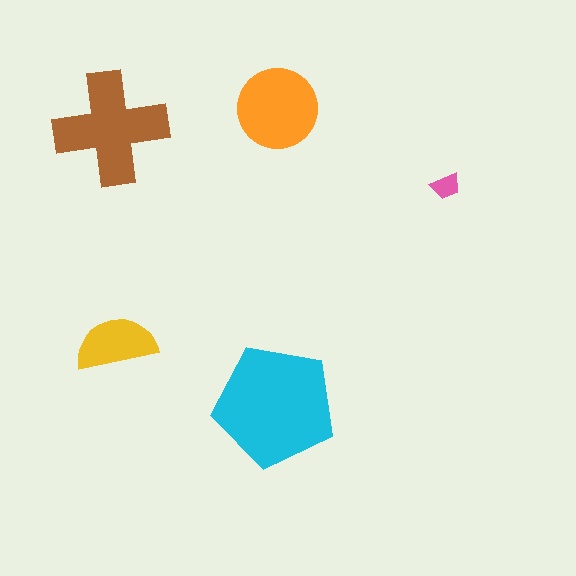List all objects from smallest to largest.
The pink trapezoid, the yellow semicircle, the orange circle, the brown cross, the cyan pentagon.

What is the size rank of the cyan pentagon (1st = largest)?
1st.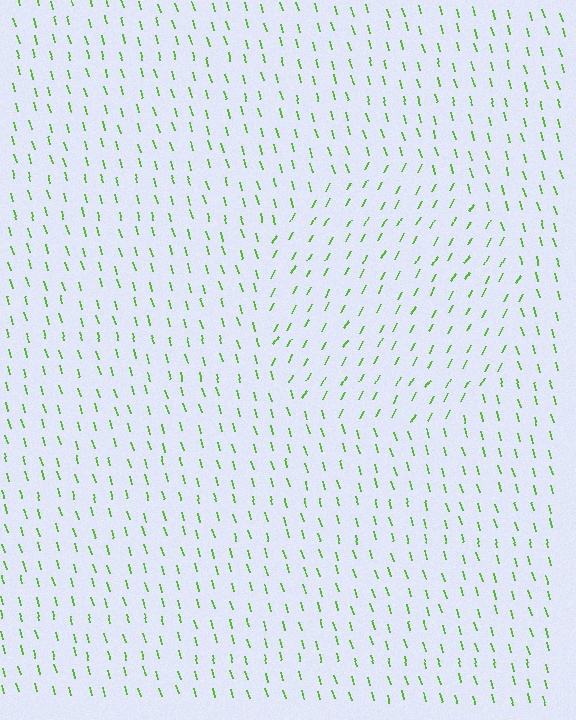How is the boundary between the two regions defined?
The boundary is defined purely by a change in line orientation (approximately 45 degrees difference). All lines are the same color and thickness.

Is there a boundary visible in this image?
Yes, there is a texture boundary formed by a change in line orientation.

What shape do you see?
I see a circle.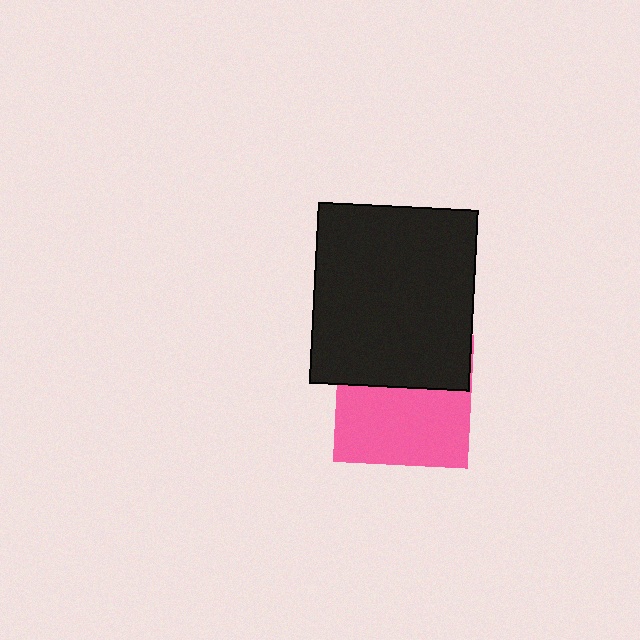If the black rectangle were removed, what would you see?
You would see the complete pink square.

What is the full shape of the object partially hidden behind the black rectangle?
The partially hidden object is a pink square.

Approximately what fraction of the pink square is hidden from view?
Roughly 41% of the pink square is hidden behind the black rectangle.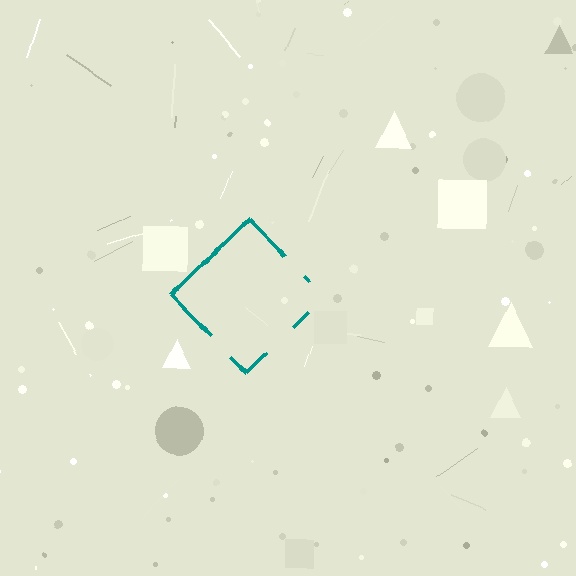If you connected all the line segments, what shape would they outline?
They would outline a diamond.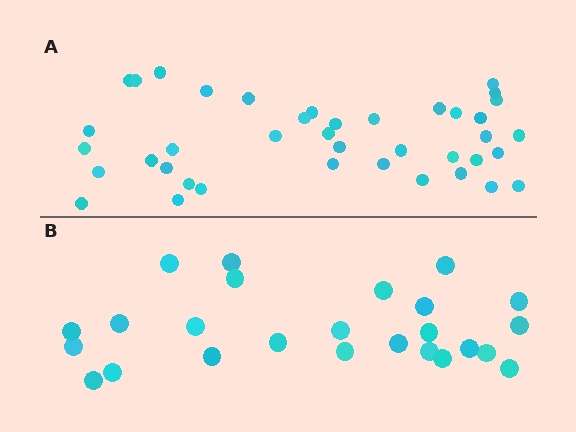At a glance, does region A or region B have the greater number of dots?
Region A (the top region) has more dots.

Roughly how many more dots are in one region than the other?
Region A has approximately 15 more dots than region B.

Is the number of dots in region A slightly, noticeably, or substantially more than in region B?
Region A has substantially more. The ratio is roughly 1.6 to 1.